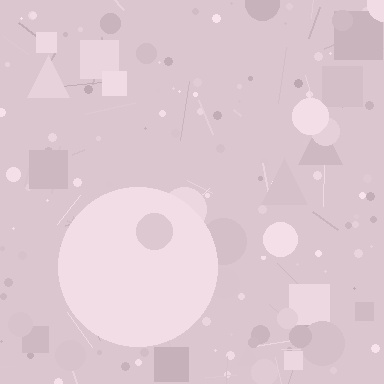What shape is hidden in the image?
A circle is hidden in the image.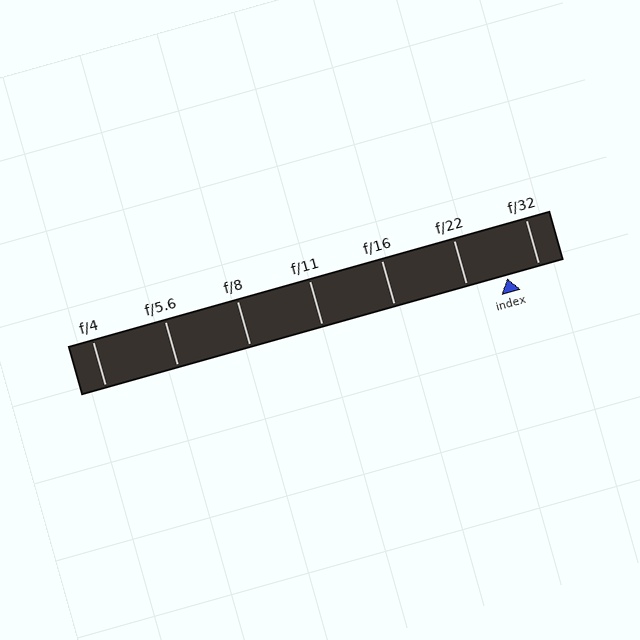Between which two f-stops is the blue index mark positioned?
The index mark is between f/22 and f/32.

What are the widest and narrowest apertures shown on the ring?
The widest aperture shown is f/4 and the narrowest is f/32.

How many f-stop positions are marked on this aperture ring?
There are 7 f-stop positions marked.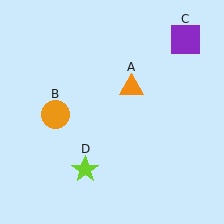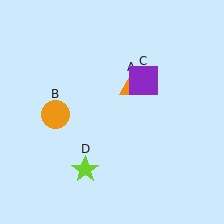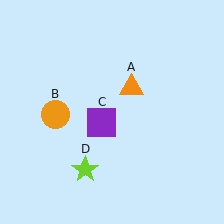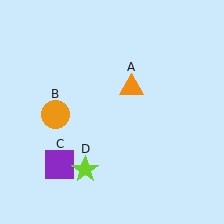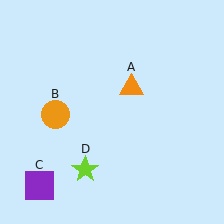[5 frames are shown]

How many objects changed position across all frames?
1 object changed position: purple square (object C).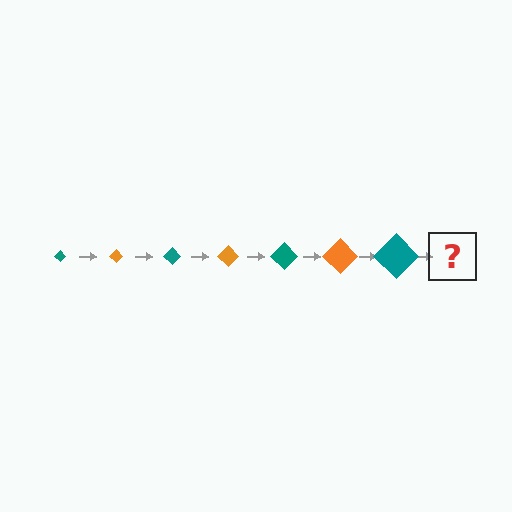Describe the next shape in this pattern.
It should be an orange diamond, larger than the previous one.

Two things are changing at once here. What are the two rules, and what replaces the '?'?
The two rules are that the diamond grows larger each step and the color cycles through teal and orange. The '?' should be an orange diamond, larger than the previous one.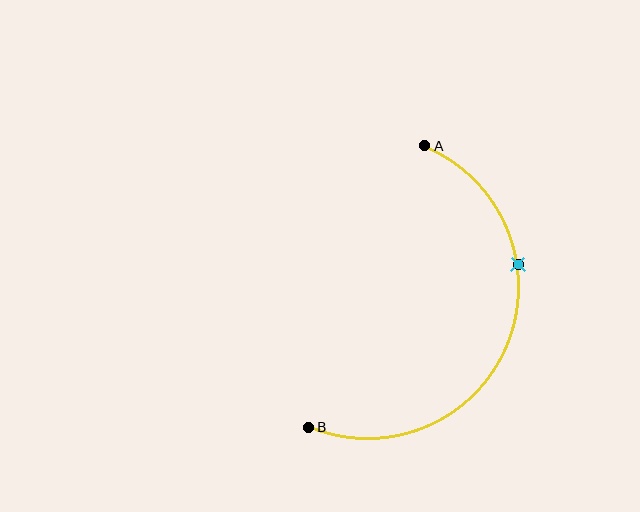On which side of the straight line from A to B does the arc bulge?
The arc bulges to the right of the straight line connecting A and B.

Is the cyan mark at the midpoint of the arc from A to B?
No. The cyan mark lies on the arc but is closer to endpoint A. The arc midpoint would be at the point on the curve equidistant along the arc from both A and B.